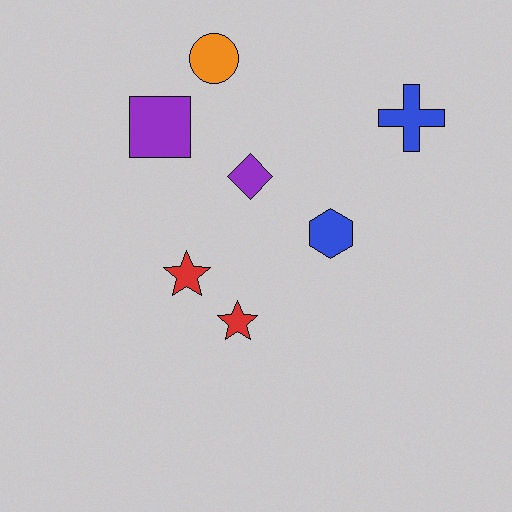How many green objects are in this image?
There are no green objects.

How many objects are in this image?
There are 7 objects.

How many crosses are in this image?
There is 1 cross.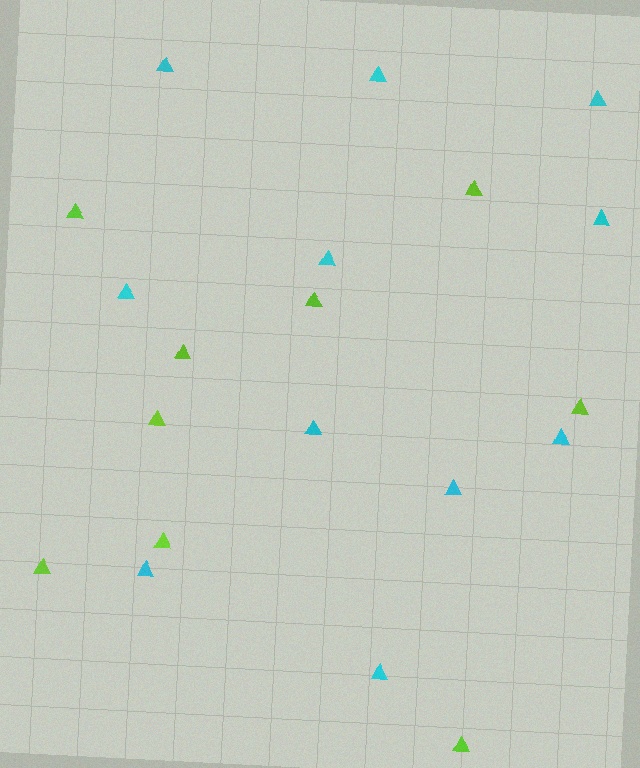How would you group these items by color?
There are 2 groups: one group of cyan triangles (11) and one group of lime triangles (9).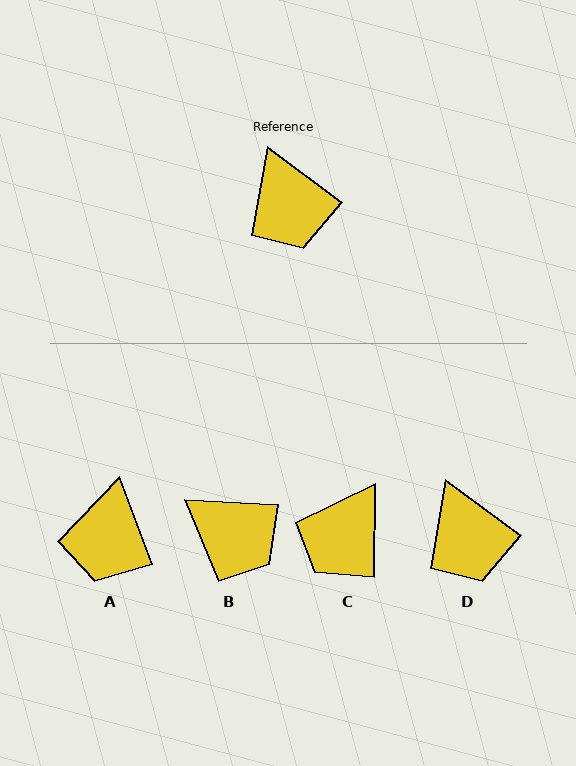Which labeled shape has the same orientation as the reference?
D.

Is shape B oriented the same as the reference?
No, it is off by about 33 degrees.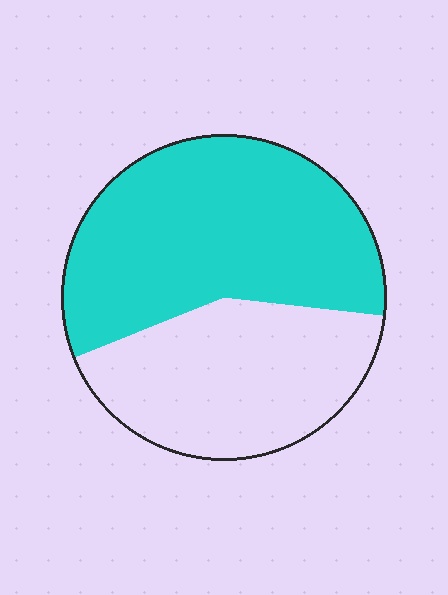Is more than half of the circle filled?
Yes.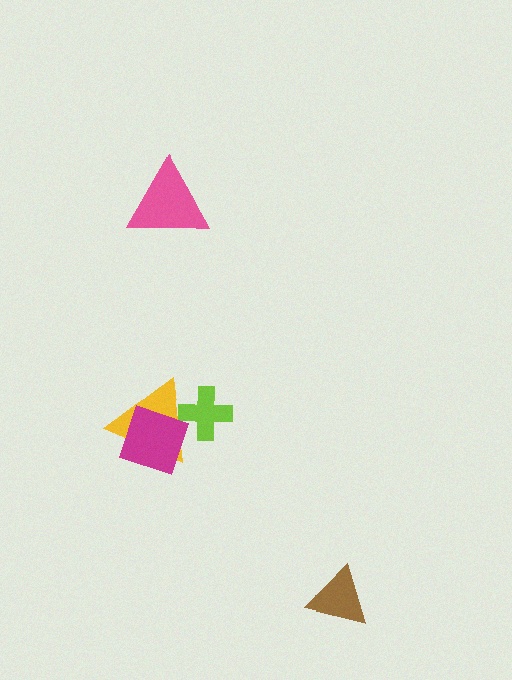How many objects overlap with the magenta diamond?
2 objects overlap with the magenta diamond.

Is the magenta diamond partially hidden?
No, no other shape covers it.